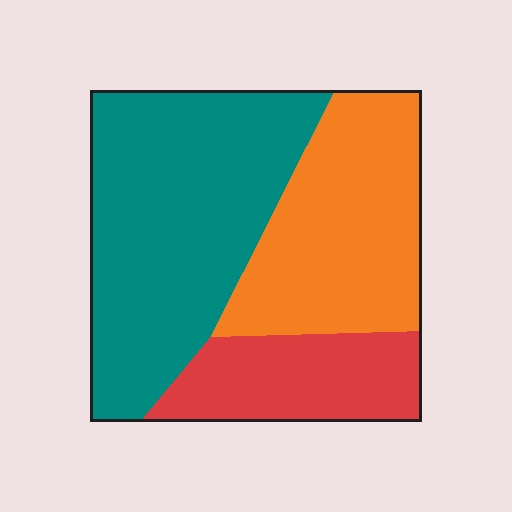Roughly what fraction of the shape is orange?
Orange covers around 35% of the shape.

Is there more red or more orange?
Orange.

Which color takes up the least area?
Red, at roughly 20%.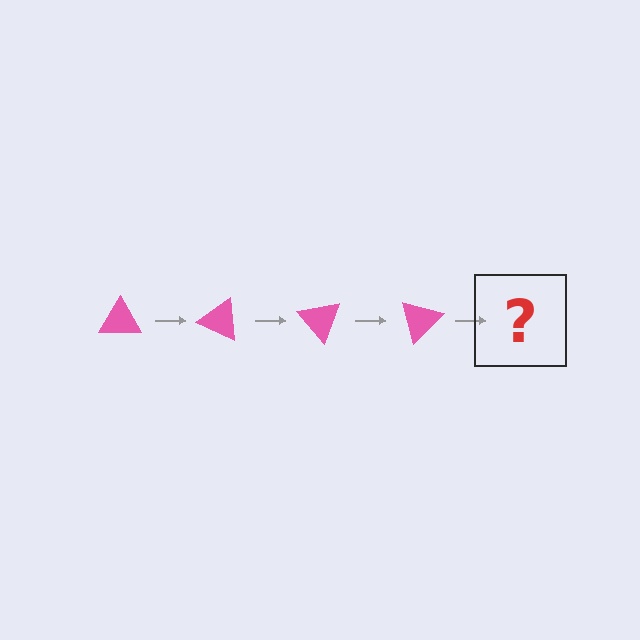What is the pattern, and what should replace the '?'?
The pattern is that the triangle rotates 25 degrees each step. The '?' should be a pink triangle rotated 100 degrees.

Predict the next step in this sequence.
The next step is a pink triangle rotated 100 degrees.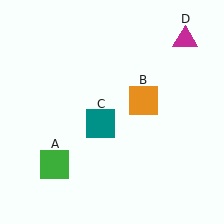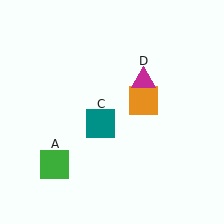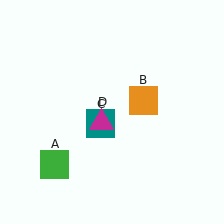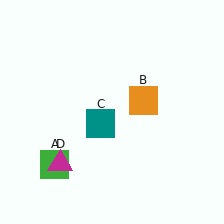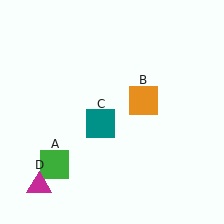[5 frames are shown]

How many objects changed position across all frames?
1 object changed position: magenta triangle (object D).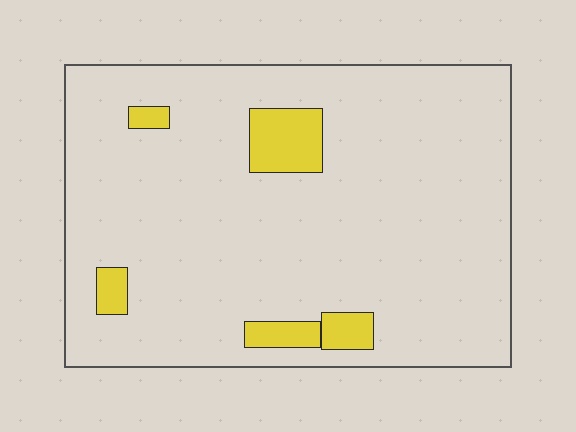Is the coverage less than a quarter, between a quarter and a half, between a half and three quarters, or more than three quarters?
Less than a quarter.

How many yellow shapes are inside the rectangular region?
5.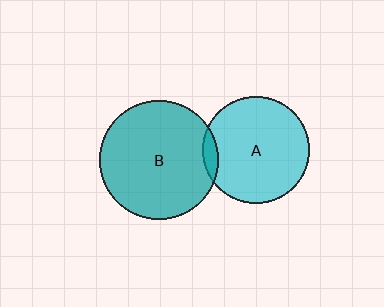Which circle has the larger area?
Circle B (teal).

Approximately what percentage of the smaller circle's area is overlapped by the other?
Approximately 5%.